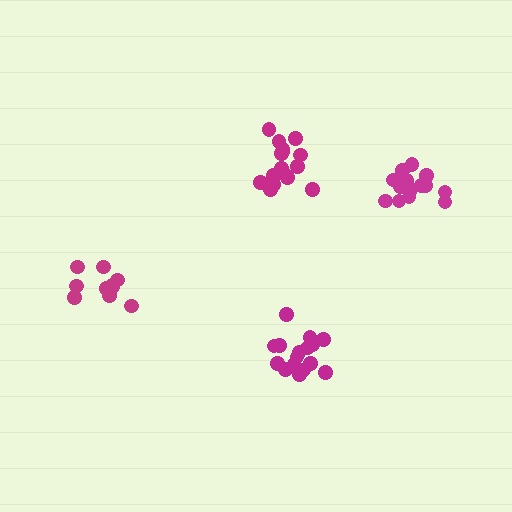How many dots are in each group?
Group 1: 16 dots, Group 2: 16 dots, Group 3: 10 dots, Group 4: 16 dots (58 total).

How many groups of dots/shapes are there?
There are 4 groups.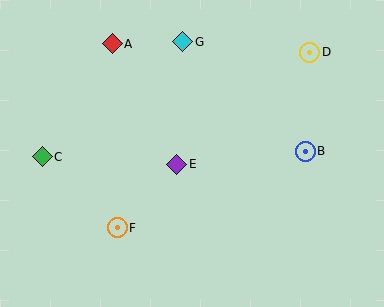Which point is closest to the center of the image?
Point E at (177, 164) is closest to the center.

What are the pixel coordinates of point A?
Point A is at (112, 44).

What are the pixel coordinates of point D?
Point D is at (310, 52).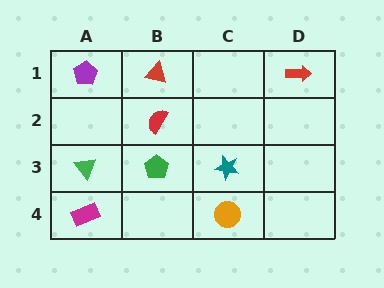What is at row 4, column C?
An orange circle.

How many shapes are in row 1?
3 shapes.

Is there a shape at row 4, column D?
No, that cell is empty.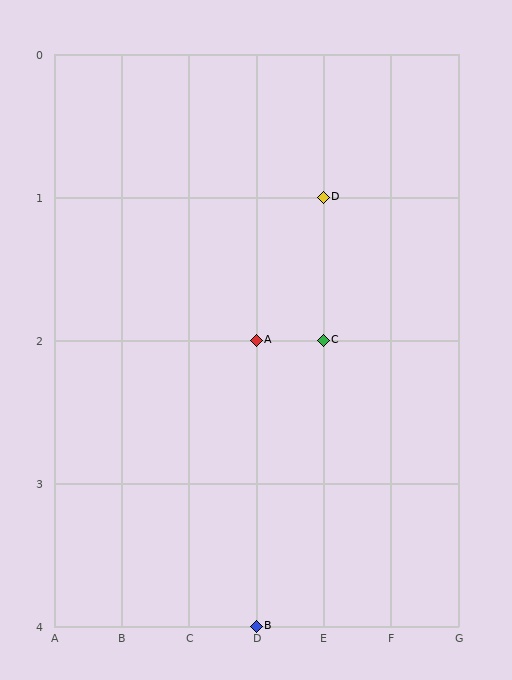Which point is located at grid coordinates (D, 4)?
Point B is at (D, 4).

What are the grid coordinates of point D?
Point D is at grid coordinates (E, 1).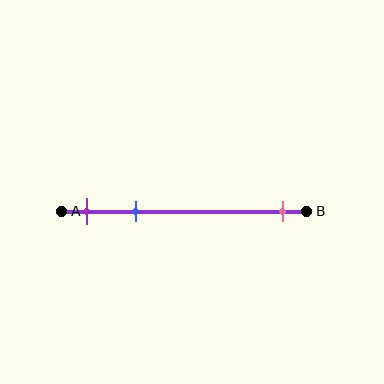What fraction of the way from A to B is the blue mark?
The blue mark is approximately 30% (0.3) of the way from A to B.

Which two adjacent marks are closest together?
The purple and blue marks are the closest adjacent pair.